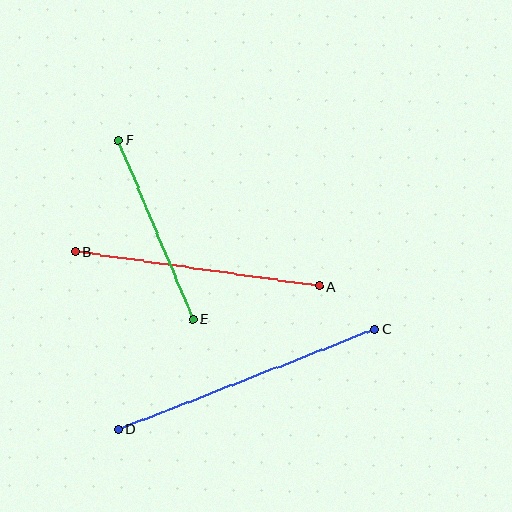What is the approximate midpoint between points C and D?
The midpoint is at approximately (247, 379) pixels.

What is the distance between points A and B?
The distance is approximately 246 pixels.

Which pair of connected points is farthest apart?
Points C and D are farthest apart.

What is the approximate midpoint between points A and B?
The midpoint is at approximately (197, 269) pixels.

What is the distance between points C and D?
The distance is approximately 275 pixels.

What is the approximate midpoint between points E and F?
The midpoint is at approximately (156, 229) pixels.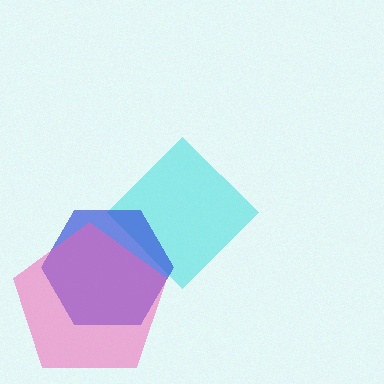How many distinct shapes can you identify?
There are 3 distinct shapes: a cyan diamond, a blue hexagon, a pink pentagon.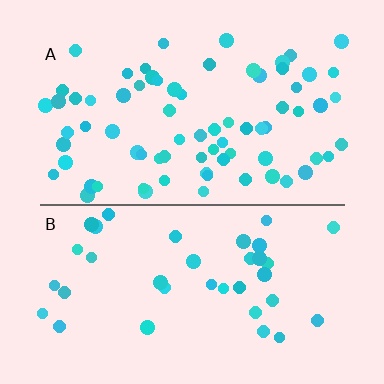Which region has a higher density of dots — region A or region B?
A (the top).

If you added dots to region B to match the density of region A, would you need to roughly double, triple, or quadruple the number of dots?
Approximately double.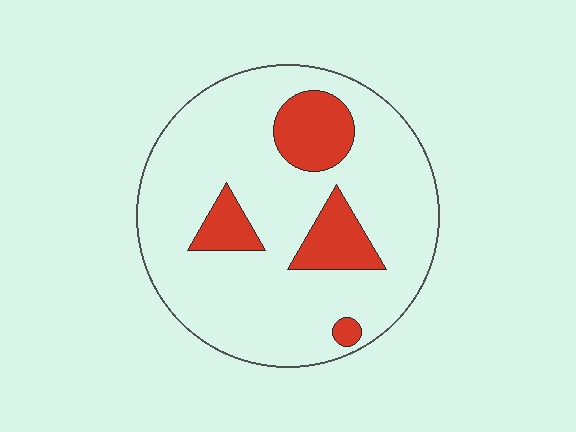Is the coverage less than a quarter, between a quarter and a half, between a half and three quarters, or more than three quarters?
Less than a quarter.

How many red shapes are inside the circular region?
4.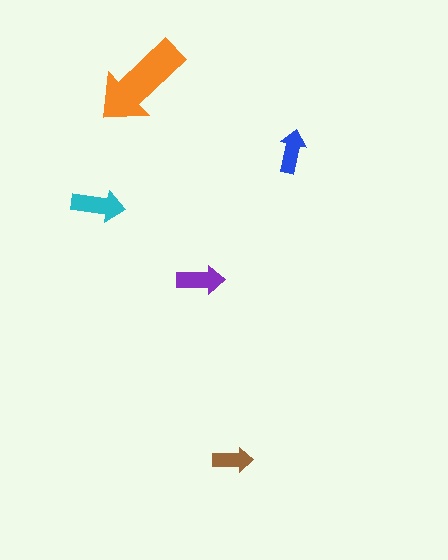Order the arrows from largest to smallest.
the orange one, the cyan one, the purple one, the blue one, the brown one.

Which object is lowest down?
The brown arrow is bottommost.